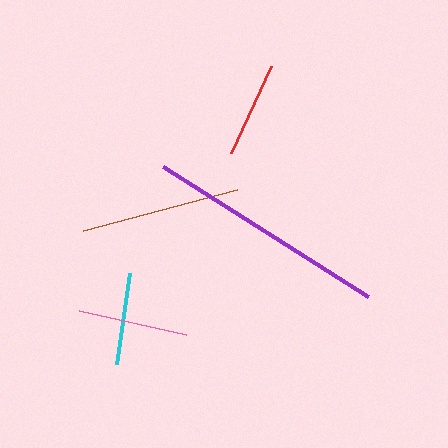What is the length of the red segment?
The red segment is approximately 96 pixels long.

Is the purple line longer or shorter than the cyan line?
The purple line is longer than the cyan line.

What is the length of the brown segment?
The brown segment is approximately 159 pixels long.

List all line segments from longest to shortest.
From longest to shortest: purple, brown, pink, red, cyan.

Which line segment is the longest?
The purple line is the longest at approximately 243 pixels.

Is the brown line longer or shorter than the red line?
The brown line is longer than the red line.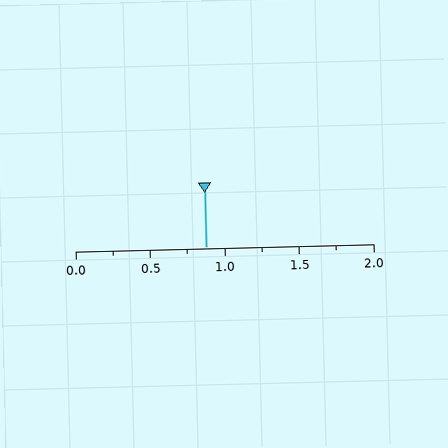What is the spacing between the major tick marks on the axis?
The major ticks are spaced 0.5 apart.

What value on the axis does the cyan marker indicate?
The marker indicates approximately 0.88.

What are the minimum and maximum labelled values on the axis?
The axis runs from 0.0 to 2.0.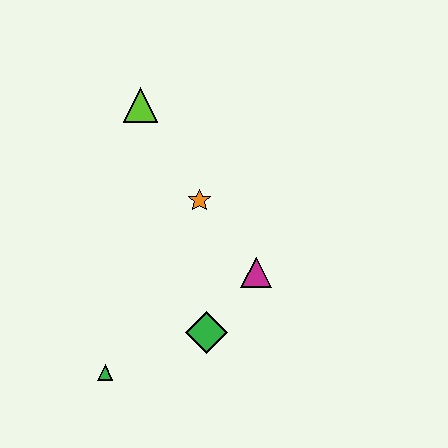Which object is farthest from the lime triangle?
The green triangle is farthest from the lime triangle.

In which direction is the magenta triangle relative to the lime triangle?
The magenta triangle is below the lime triangle.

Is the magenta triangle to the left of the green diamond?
No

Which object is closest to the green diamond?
The magenta triangle is closest to the green diamond.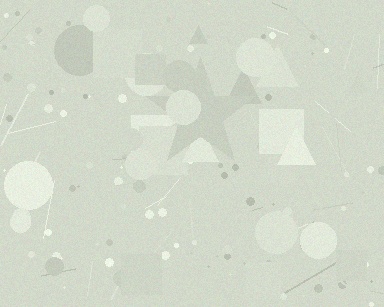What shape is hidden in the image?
A star is hidden in the image.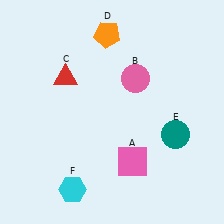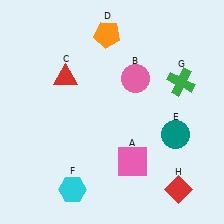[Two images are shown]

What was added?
A green cross (G), a red diamond (H) were added in Image 2.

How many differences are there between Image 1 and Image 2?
There are 2 differences between the two images.